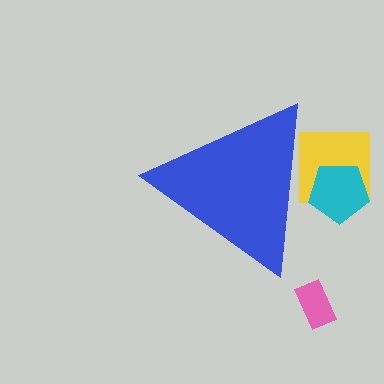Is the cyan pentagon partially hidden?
Yes, the cyan pentagon is partially hidden behind the blue triangle.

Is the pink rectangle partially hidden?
No, the pink rectangle is fully visible.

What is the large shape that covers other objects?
A blue triangle.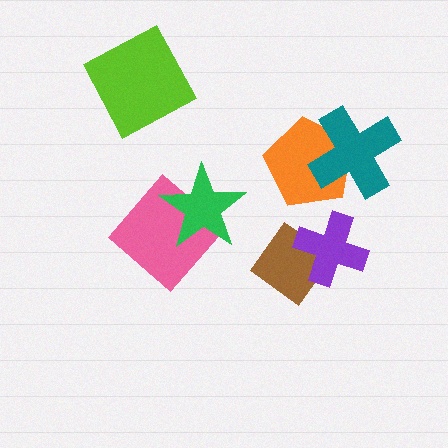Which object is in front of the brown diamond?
The purple cross is in front of the brown diamond.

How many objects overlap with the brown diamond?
1 object overlaps with the brown diamond.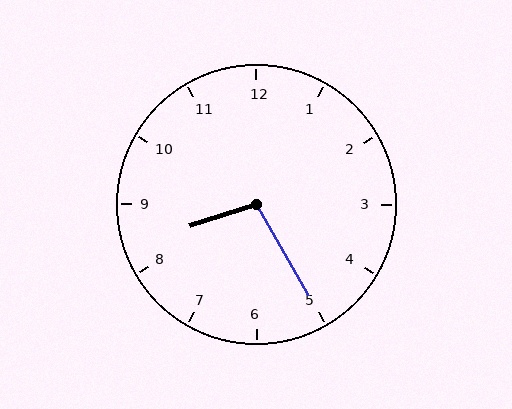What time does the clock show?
8:25.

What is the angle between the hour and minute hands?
Approximately 102 degrees.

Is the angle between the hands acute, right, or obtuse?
It is obtuse.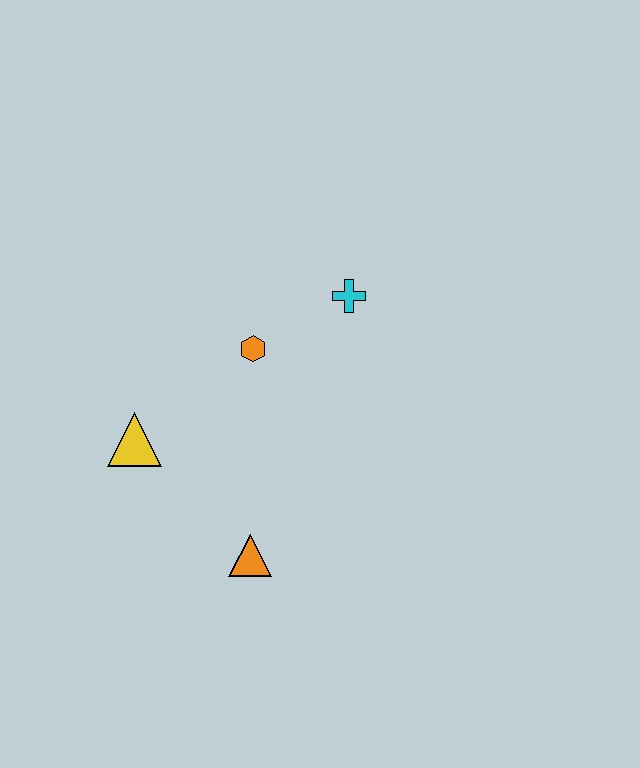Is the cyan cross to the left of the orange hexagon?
No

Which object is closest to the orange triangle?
The yellow triangle is closest to the orange triangle.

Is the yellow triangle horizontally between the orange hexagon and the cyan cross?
No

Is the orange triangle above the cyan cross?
No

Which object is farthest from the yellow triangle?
The cyan cross is farthest from the yellow triangle.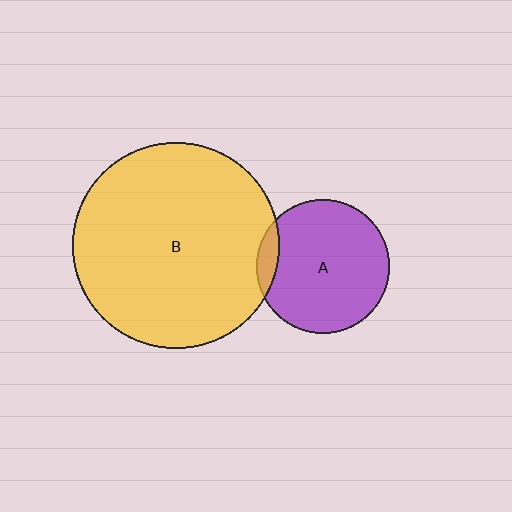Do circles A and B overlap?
Yes.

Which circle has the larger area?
Circle B (yellow).